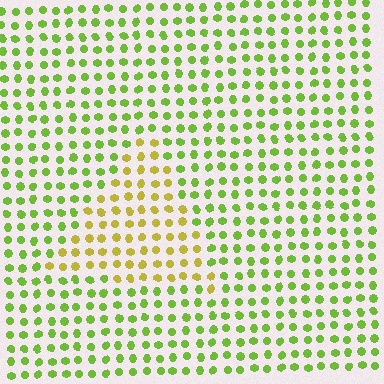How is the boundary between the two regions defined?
The boundary is defined purely by a slight shift in hue (about 38 degrees). Spacing, size, and orientation are identical on both sides.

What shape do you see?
I see a triangle.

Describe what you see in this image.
The image is filled with small lime elements in a uniform arrangement. A triangle-shaped region is visible where the elements are tinted to a slightly different hue, forming a subtle color boundary.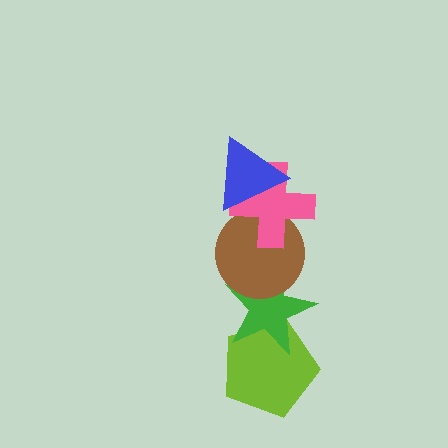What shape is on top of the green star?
The brown circle is on top of the green star.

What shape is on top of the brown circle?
The pink cross is on top of the brown circle.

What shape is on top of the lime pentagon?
The green star is on top of the lime pentagon.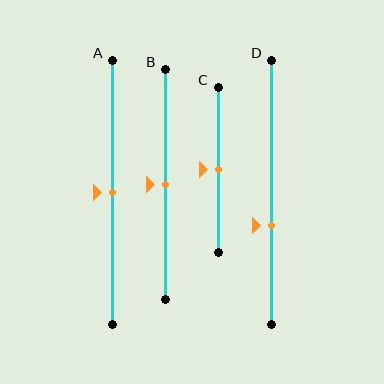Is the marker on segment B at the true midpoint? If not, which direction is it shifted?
Yes, the marker on segment B is at the true midpoint.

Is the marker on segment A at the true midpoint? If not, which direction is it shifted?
Yes, the marker on segment A is at the true midpoint.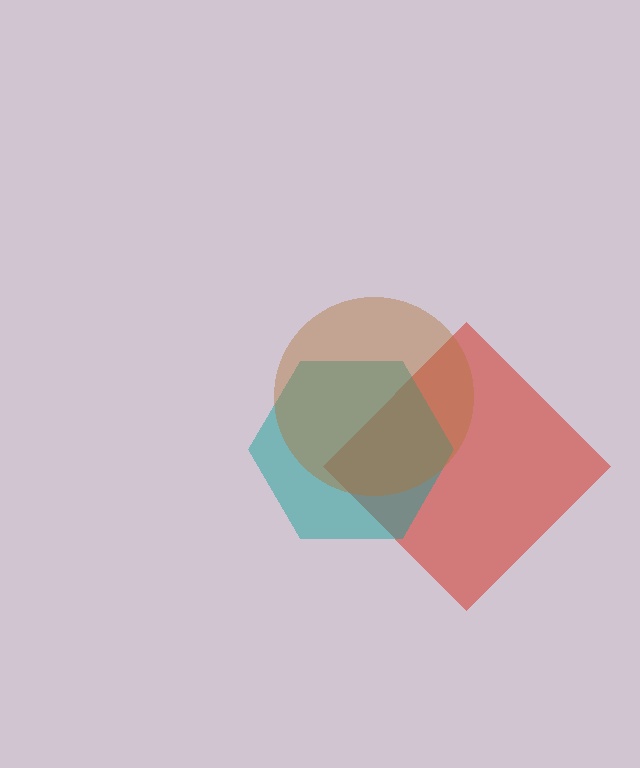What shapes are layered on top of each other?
The layered shapes are: a red diamond, a teal hexagon, a brown circle.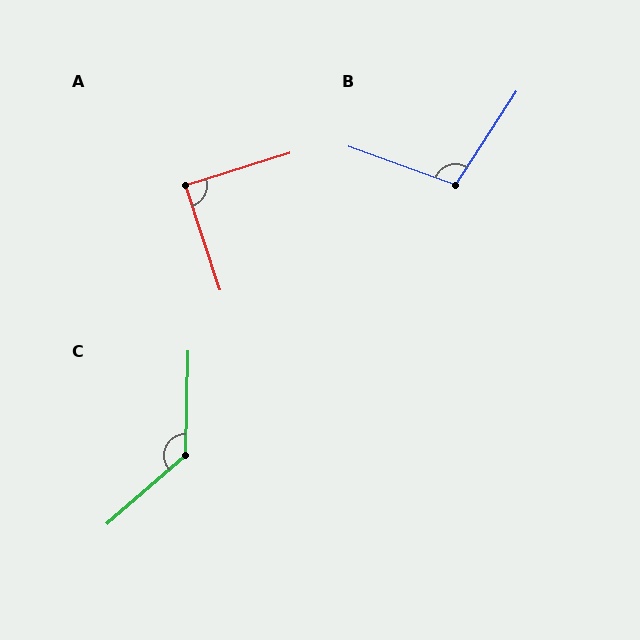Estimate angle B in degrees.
Approximately 103 degrees.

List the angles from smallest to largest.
A (89°), B (103°), C (132°).